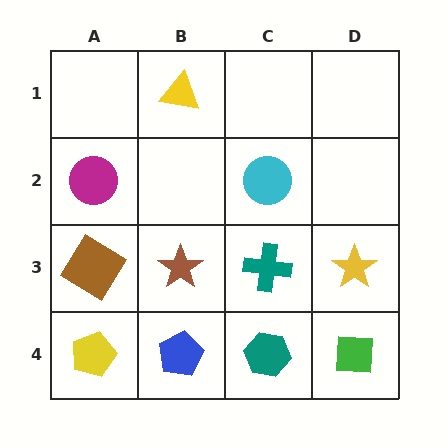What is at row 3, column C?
A teal cross.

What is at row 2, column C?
A cyan circle.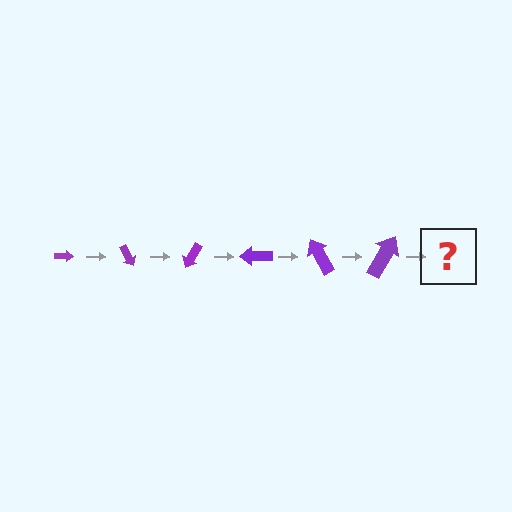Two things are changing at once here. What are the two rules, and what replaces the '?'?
The two rules are that the arrow grows larger each step and it rotates 60 degrees each step. The '?' should be an arrow, larger than the previous one and rotated 360 degrees from the start.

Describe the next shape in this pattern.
It should be an arrow, larger than the previous one and rotated 360 degrees from the start.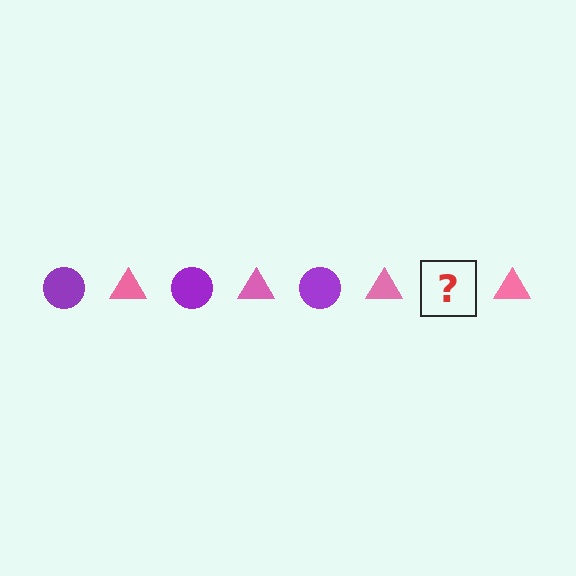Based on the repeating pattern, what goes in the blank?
The blank should be a purple circle.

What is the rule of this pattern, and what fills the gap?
The rule is that the pattern alternates between purple circle and pink triangle. The gap should be filled with a purple circle.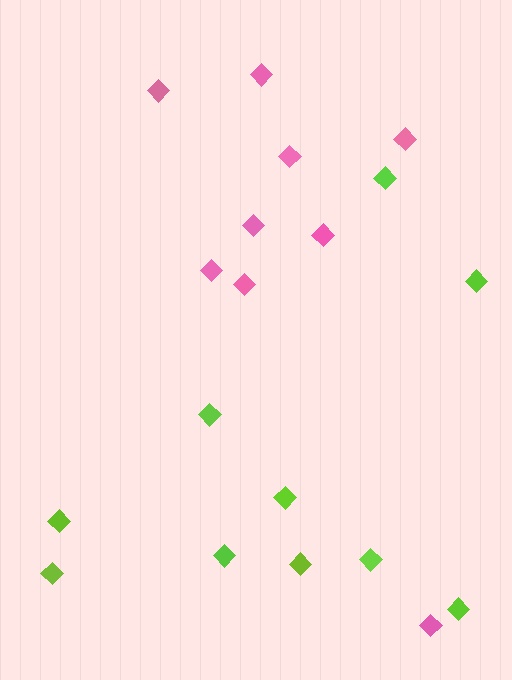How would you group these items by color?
There are 2 groups: one group of pink diamonds (9) and one group of lime diamonds (10).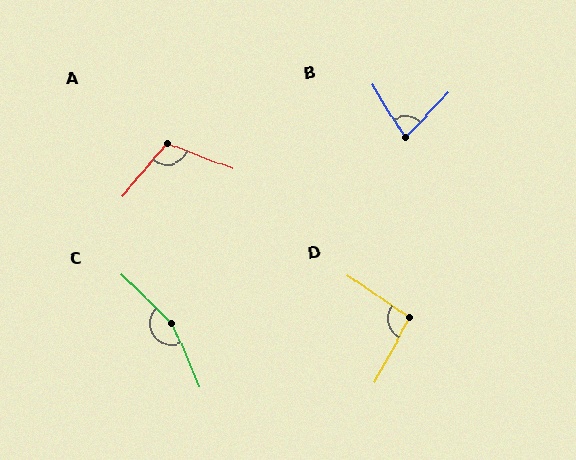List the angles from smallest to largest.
B (75°), D (96°), A (109°), C (158°).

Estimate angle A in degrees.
Approximately 109 degrees.